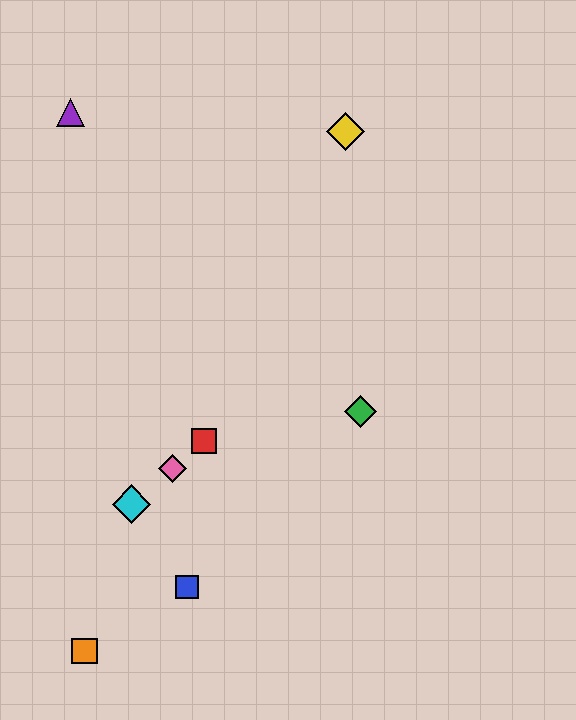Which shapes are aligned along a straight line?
The red square, the cyan diamond, the pink diamond are aligned along a straight line.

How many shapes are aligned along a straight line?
3 shapes (the red square, the cyan diamond, the pink diamond) are aligned along a straight line.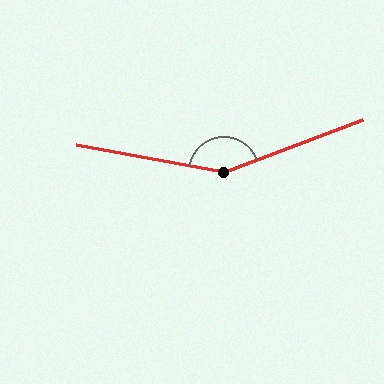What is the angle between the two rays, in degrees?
Approximately 149 degrees.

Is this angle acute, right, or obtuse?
It is obtuse.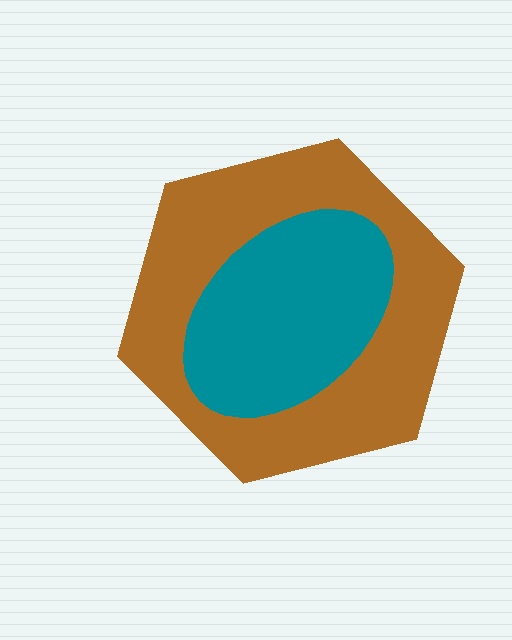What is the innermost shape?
The teal ellipse.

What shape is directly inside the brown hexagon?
The teal ellipse.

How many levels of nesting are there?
2.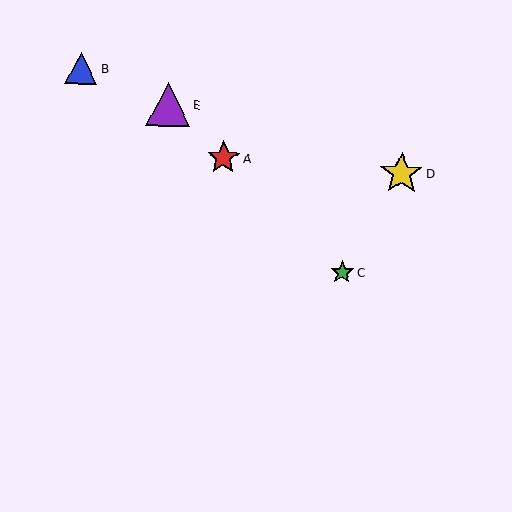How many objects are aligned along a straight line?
3 objects (A, C, E) are aligned along a straight line.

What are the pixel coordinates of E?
Object E is at (168, 104).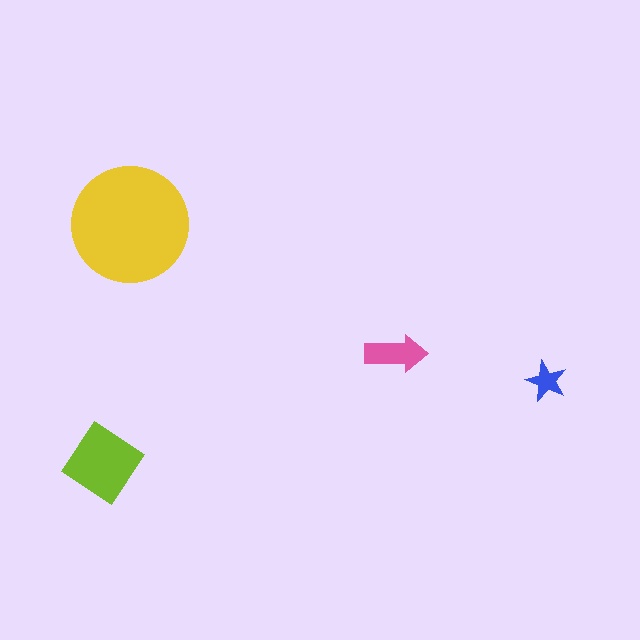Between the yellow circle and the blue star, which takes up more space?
The yellow circle.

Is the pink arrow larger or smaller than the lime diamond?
Smaller.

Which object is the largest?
The yellow circle.